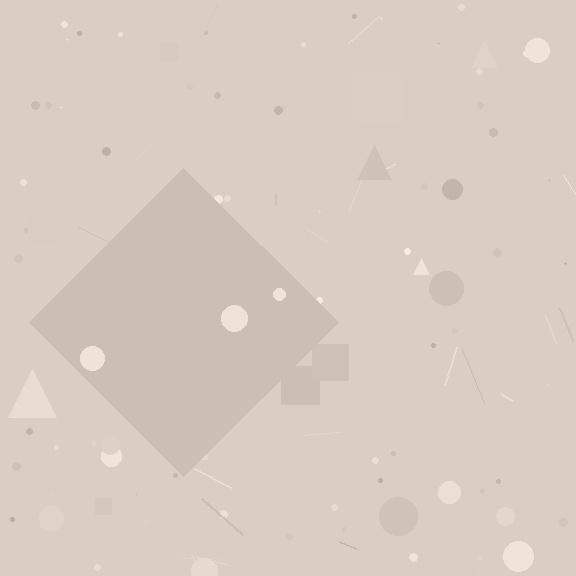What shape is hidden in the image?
A diamond is hidden in the image.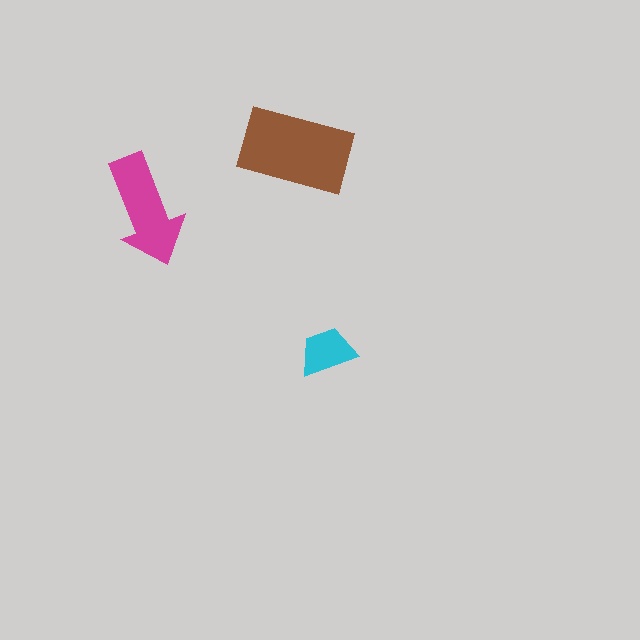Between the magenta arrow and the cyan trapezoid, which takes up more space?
The magenta arrow.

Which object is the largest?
The brown rectangle.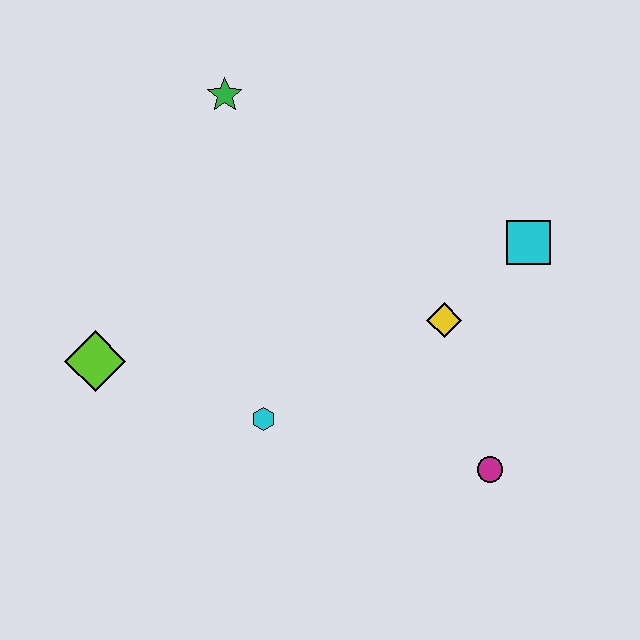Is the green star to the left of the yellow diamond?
Yes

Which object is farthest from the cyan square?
The lime diamond is farthest from the cyan square.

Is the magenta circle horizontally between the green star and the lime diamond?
No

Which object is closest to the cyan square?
The yellow diamond is closest to the cyan square.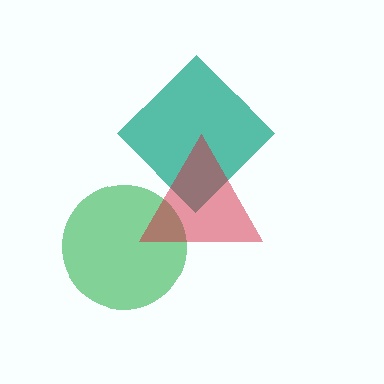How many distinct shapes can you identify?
There are 3 distinct shapes: a teal diamond, a green circle, a red triangle.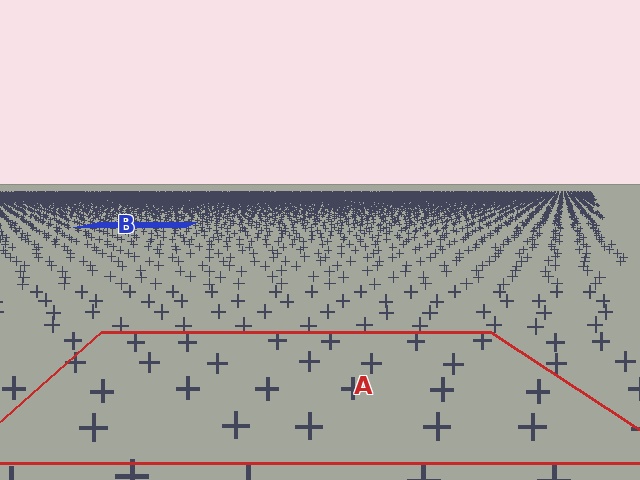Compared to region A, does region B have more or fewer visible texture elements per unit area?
Region B has more texture elements per unit area — they are packed more densely because it is farther away.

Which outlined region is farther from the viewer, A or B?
Region B is farther from the viewer — the texture elements inside it appear smaller and more densely packed.